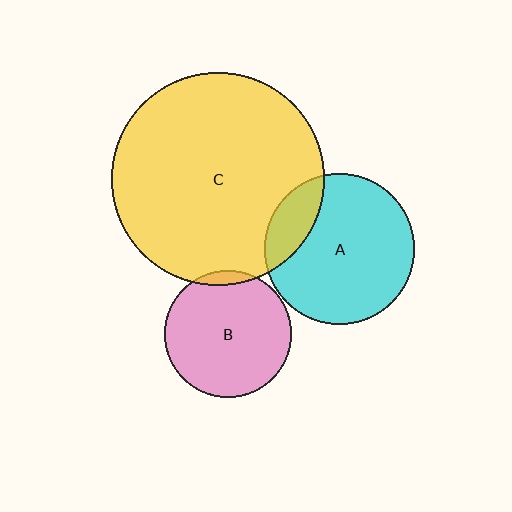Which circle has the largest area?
Circle C (yellow).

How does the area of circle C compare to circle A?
Approximately 2.0 times.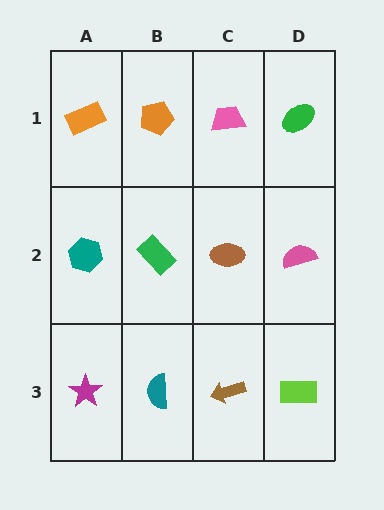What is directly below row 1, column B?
A green rectangle.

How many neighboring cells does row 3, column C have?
3.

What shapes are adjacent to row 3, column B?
A green rectangle (row 2, column B), a magenta star (row 3, column A), a brown arrow (row 3, column C).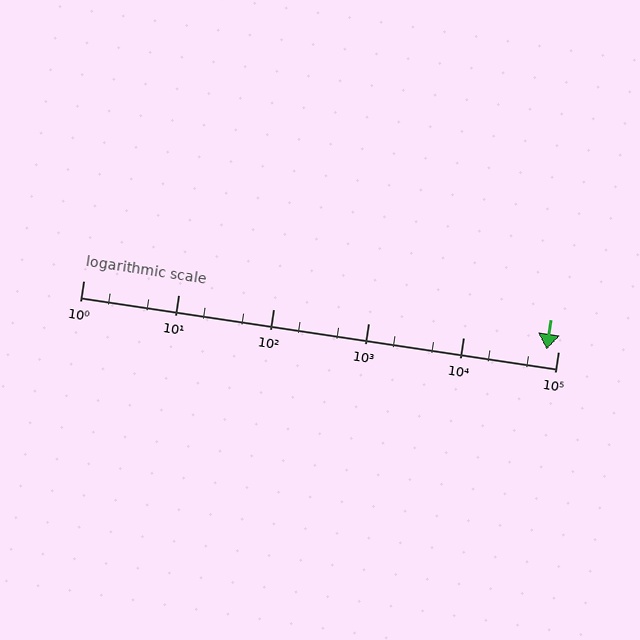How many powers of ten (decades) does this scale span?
The scale spans 5 decades, from 1 to 100000.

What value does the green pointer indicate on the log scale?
The pointer indicates approximately 75000.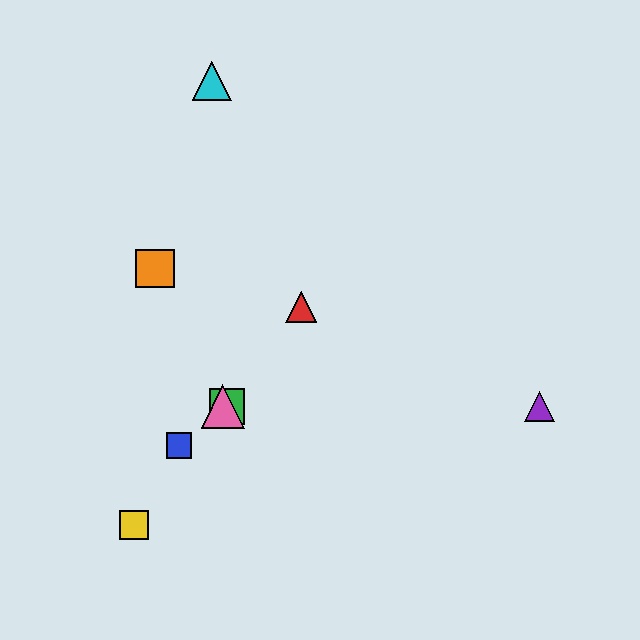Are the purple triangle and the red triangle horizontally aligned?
No, the purple triangle is at y≈406 and the red triangle is at y≈307.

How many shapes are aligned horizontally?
3 shapes (the green square, the purple triangle, the pink triangle) are aligned horizontally.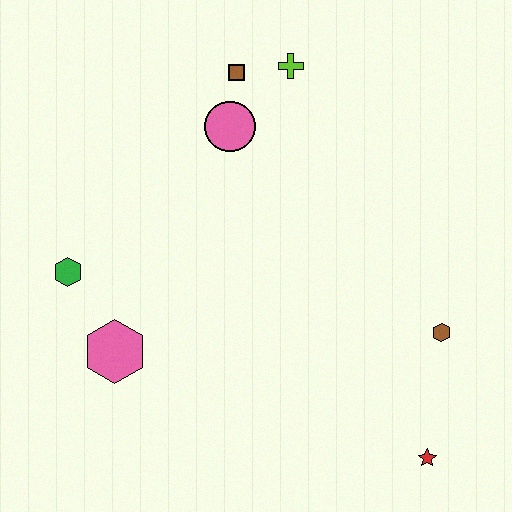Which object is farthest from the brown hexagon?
The green hexagon is farthest from the brown hexagon.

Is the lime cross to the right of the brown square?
Yes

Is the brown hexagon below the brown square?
Yes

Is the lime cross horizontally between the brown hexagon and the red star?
No